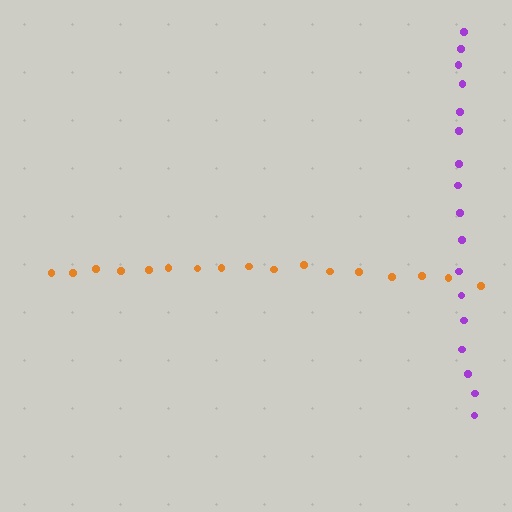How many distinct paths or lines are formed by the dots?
There are 2 distinct paths.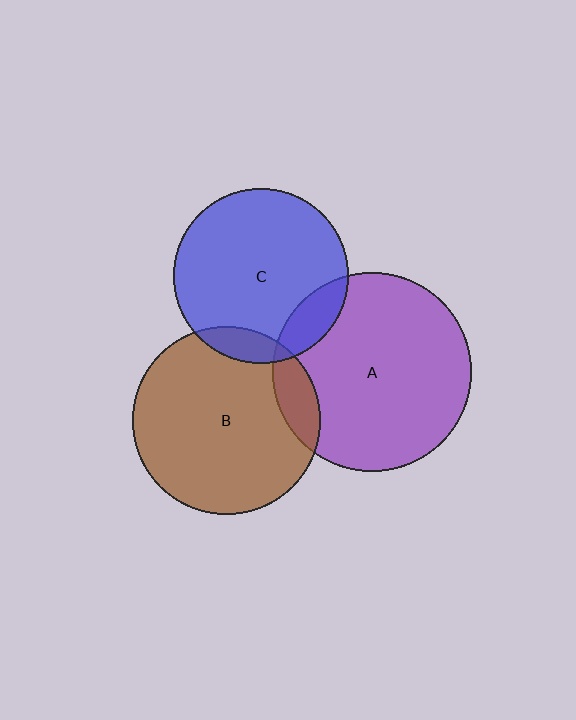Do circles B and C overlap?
Yes.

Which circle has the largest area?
Circle A (purple).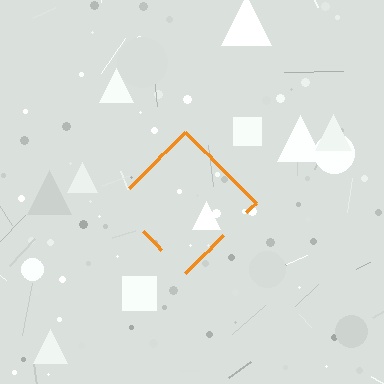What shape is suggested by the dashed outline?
The dashed outline suggests a diamond.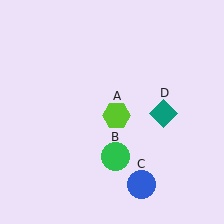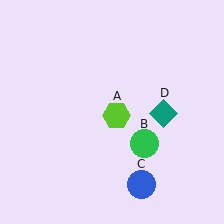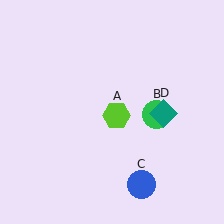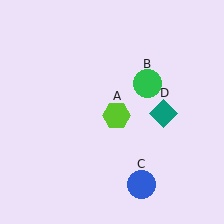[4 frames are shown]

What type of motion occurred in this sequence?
The green circle (object B) rotated counterclockwise around the center of the scene.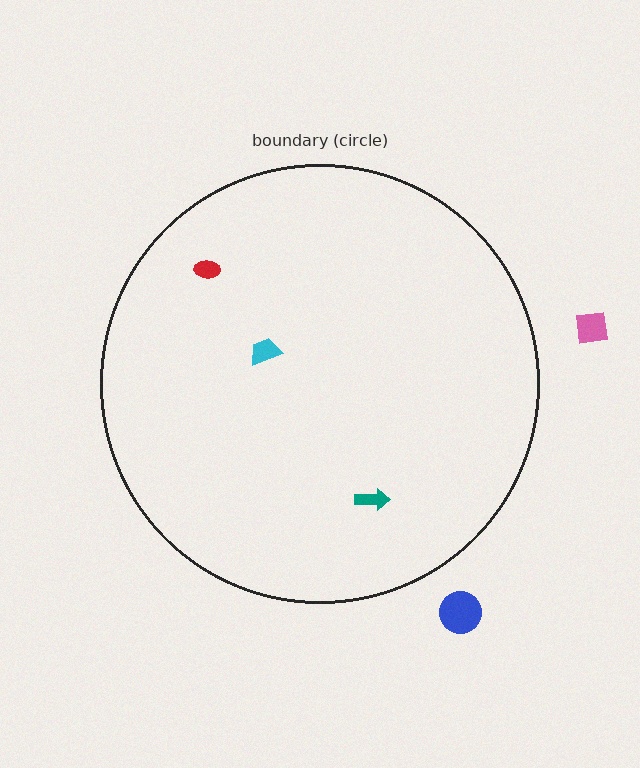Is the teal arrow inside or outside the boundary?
Inside.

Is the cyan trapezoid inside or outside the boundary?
Inside.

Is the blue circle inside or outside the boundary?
Outside.